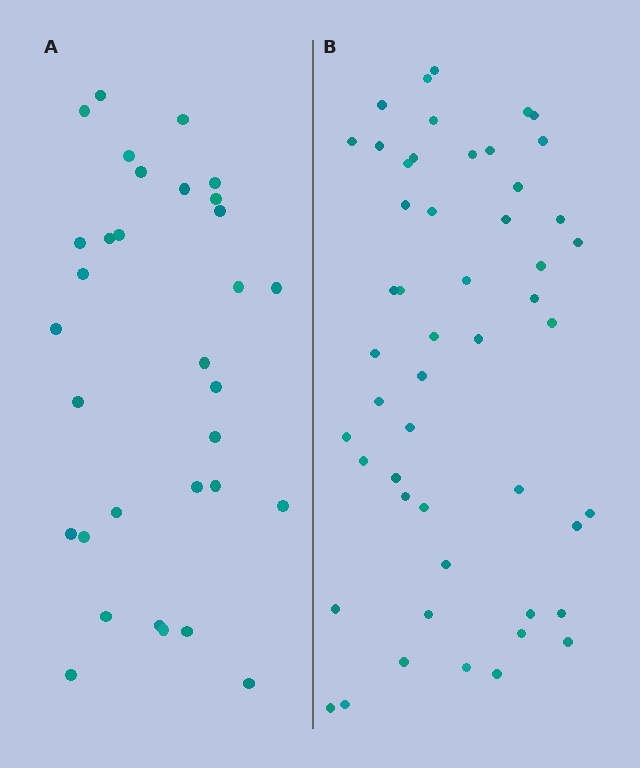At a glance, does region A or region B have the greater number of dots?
Region B (the right region) has more dots.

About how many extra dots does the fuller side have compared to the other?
Region B has approximately 20 more dots than region A.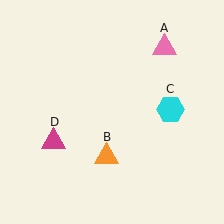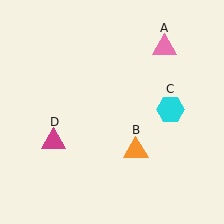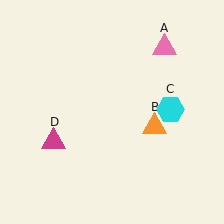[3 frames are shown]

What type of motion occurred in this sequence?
The orange triangle (object B) rotated counterclockwise around the center of the scene.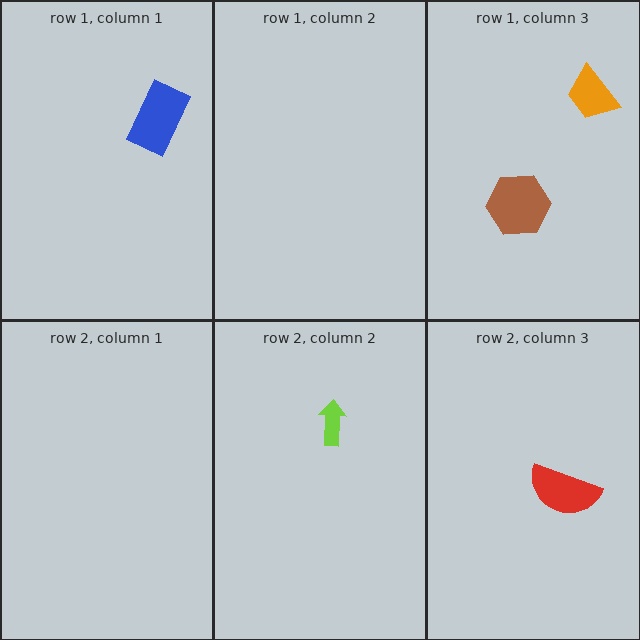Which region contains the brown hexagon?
The row 1, column 3 region.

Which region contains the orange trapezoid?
The row 1, column 3 region.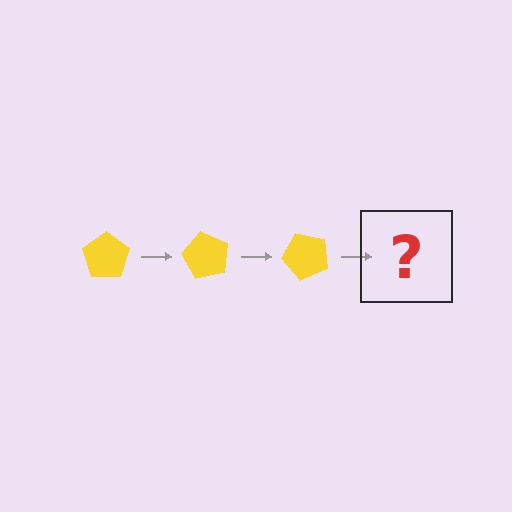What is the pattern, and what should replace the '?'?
The pattern is that the pentagon rotates 60 degrees each step. The '?' should be a yellow pentagon rotated 180 degrees.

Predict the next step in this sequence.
The next step is a yellow pentagon rotated 180 degrees.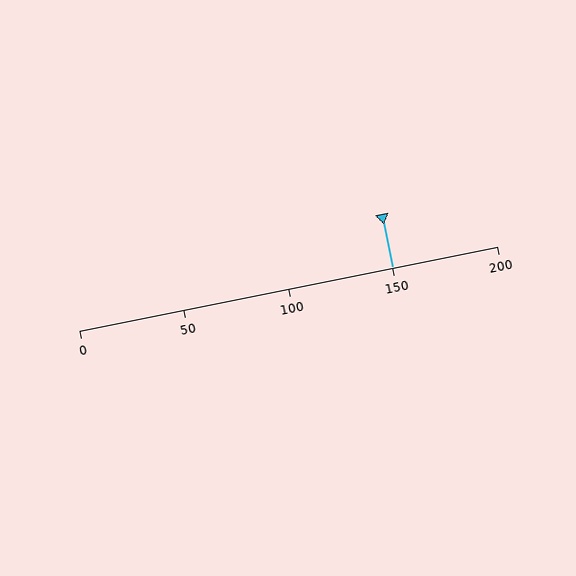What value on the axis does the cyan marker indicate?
The marker indicates approximately 150.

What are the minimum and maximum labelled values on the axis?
The axis runs from 0 to 200.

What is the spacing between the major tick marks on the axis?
The major ticks are spaced 50 apart.